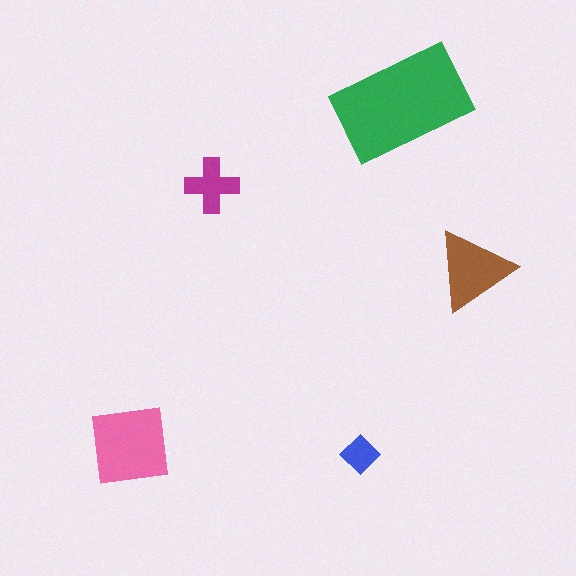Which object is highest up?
The green rectangle is topmost.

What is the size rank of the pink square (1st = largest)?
2nd.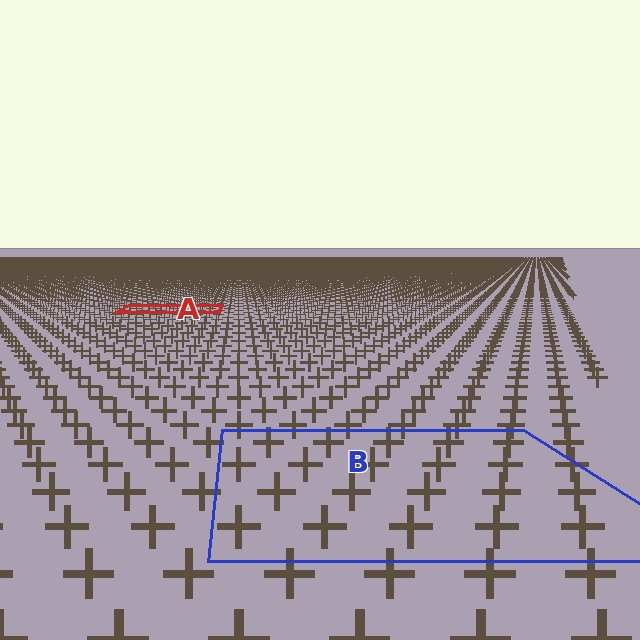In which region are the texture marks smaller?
The texture marks are smaller in region A, because it is farther away.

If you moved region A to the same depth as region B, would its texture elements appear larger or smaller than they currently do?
They would appear larger. At a closer depth, the same texture elements are projected at a bigger on-screen size.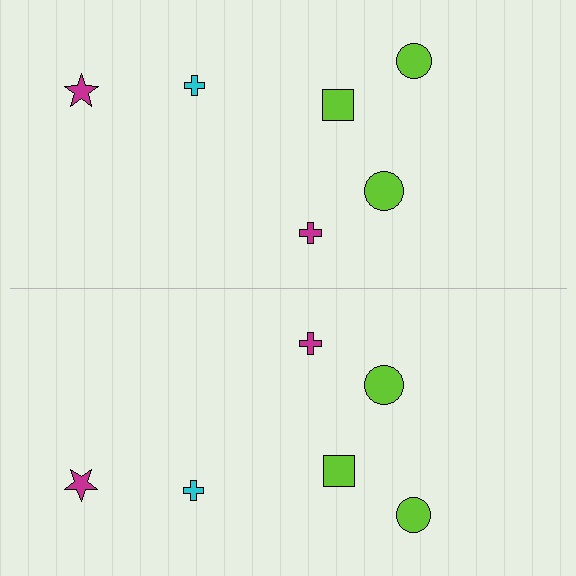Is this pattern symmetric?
Yes, this pattern has bilateral (reflection) symmetry.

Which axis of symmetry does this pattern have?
The pattern has a horizontal axis of symmetry running through the center of the image.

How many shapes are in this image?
There are 12 shapes in this image.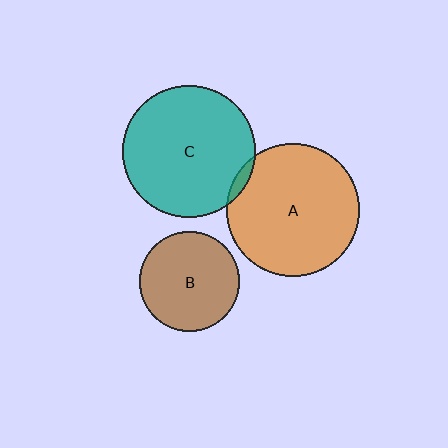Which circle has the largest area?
Circle A (orange).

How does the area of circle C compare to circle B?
Approximately 1.8 times.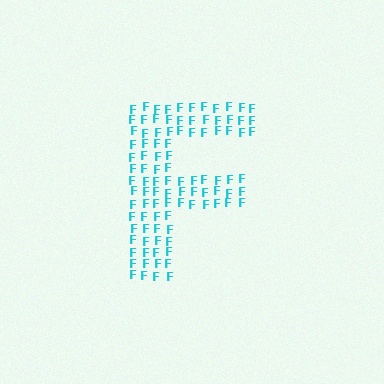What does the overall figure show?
The overall figure shows the letter F.